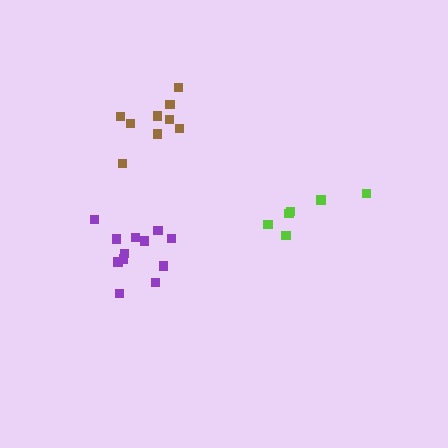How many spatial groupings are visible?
There are 3 spatial groupings.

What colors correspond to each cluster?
The clusters are colored: lime, purple, brown.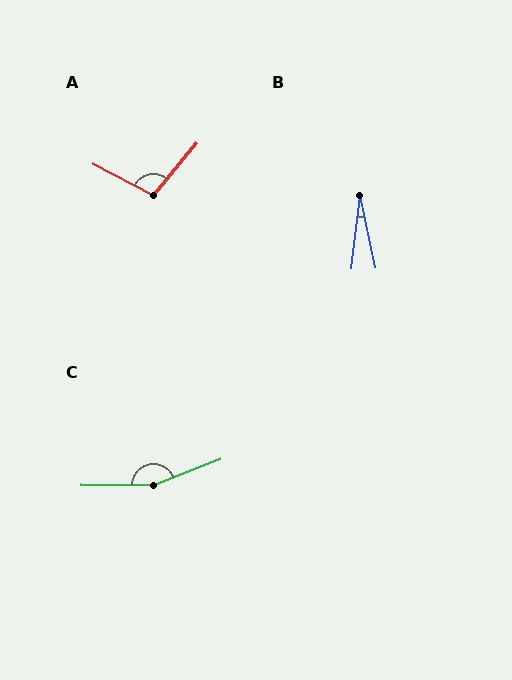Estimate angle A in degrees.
Approximately 102 degrees.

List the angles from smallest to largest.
B (18°), A (102°), C (158°).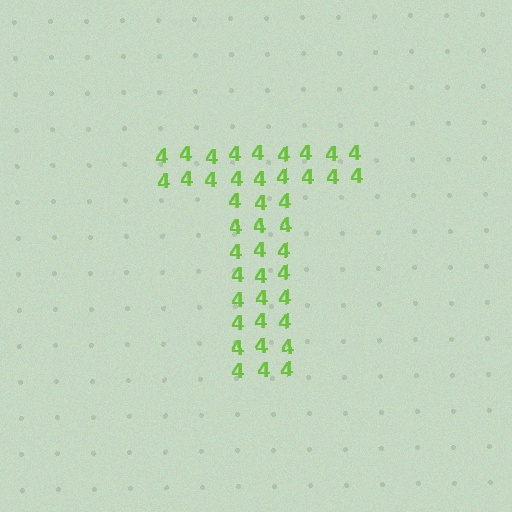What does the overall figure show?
The overall figure shows the letter T.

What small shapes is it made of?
It is made of small digit 4's.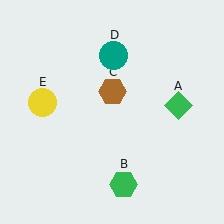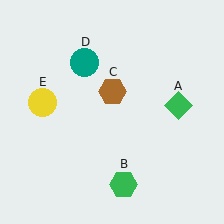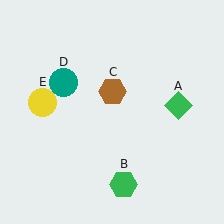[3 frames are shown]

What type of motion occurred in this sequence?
The teal circle (object D) rotated counterclockwise around the center of the scene.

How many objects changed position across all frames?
1 object changed position: teal circle (object D).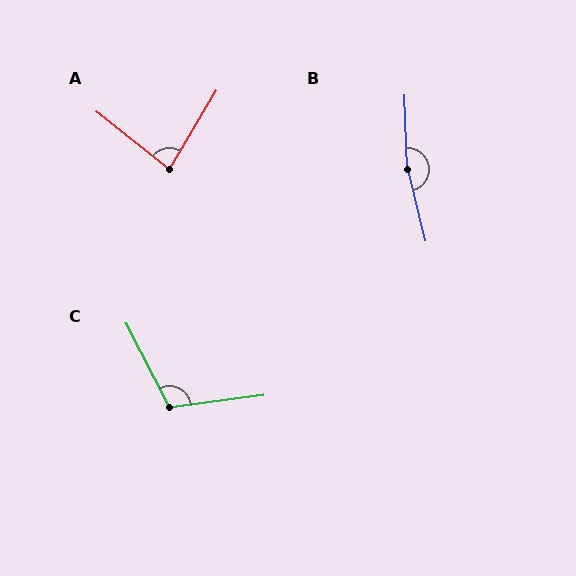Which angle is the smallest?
A, at approximately 82 degrees.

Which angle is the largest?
B, at approximately 169 degrees.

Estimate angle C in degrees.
Approximately 110 degrees.